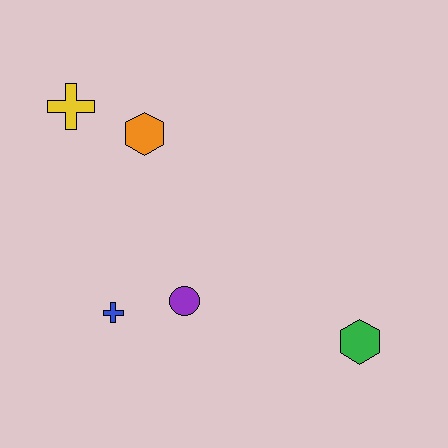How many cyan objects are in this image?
There are no cyan objects.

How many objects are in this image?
There are 5 objects.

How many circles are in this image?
There is 1 circle.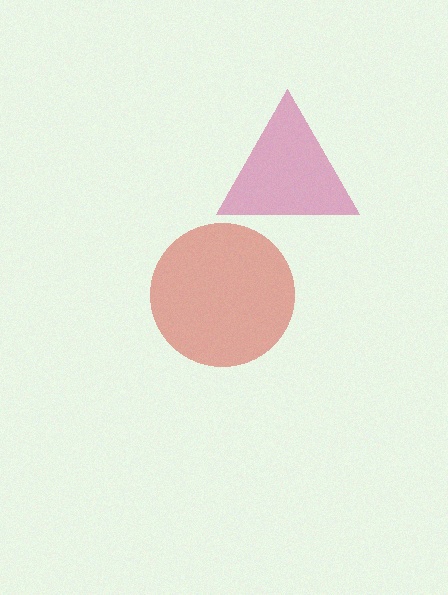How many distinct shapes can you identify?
There are 2 distinct shapes: a magenta triangle, a red circle.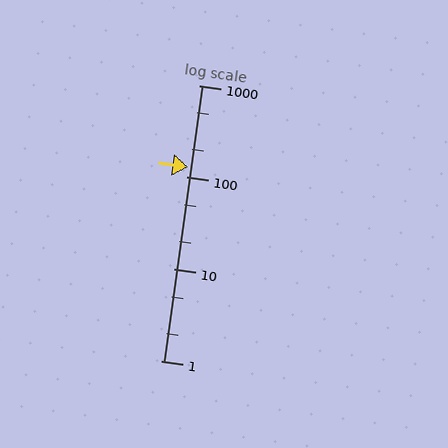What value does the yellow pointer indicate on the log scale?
The pointer indicates approximately 130.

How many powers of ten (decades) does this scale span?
The scale spans 3 decades, from 1 to 1000.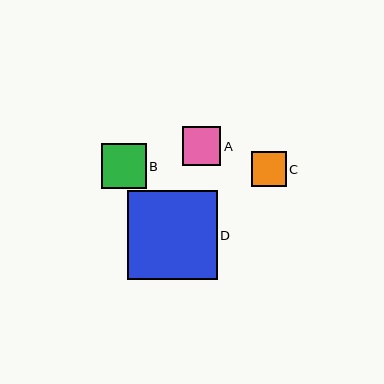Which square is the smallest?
Square C is the smallest with a size of approximately 35 pixels.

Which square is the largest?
Square D is the largest with a size of approximately 90 pixels.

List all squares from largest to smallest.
From largest to smallest: D, B, A, C.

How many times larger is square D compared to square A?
Square D is approximately 2.3 times the size of square A.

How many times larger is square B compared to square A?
Square B is approximately 1.2 times the size of square A.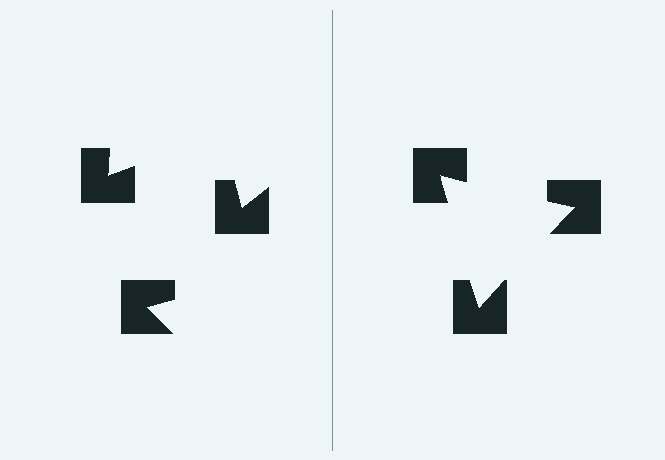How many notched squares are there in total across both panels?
6 — 3 on each side.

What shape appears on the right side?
An illusory triangle.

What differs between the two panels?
The notched squares are positioned identically on both sides; only the wedge orientations differ. On the right they align to a triangle; on the left they are misaligned.